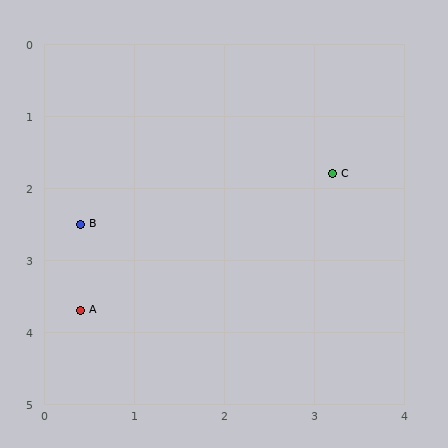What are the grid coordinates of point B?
Point B is at approximately (0.4, 2.5).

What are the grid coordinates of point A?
Point A is at approximately (0.4, 3.7).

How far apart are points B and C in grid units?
Points B and C are about 2.9 grid units apart.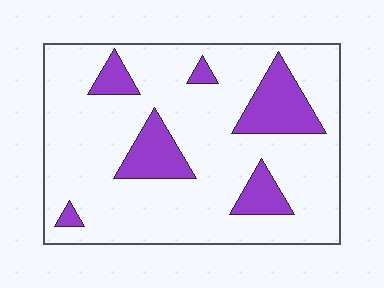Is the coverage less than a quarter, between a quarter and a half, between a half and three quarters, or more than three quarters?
Less than a quarter.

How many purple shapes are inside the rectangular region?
6.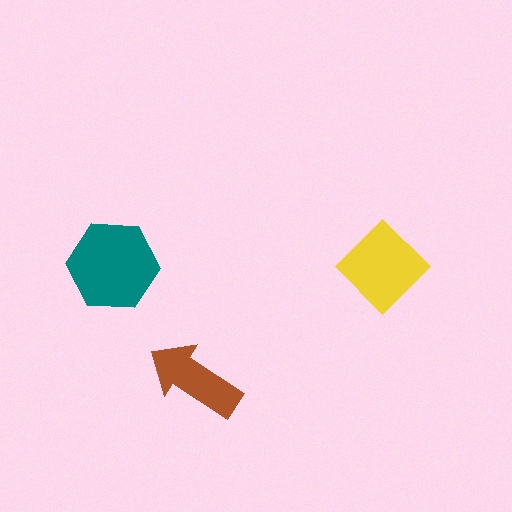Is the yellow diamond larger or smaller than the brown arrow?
Larger.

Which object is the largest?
The teal hexagon.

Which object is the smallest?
The brown arrow.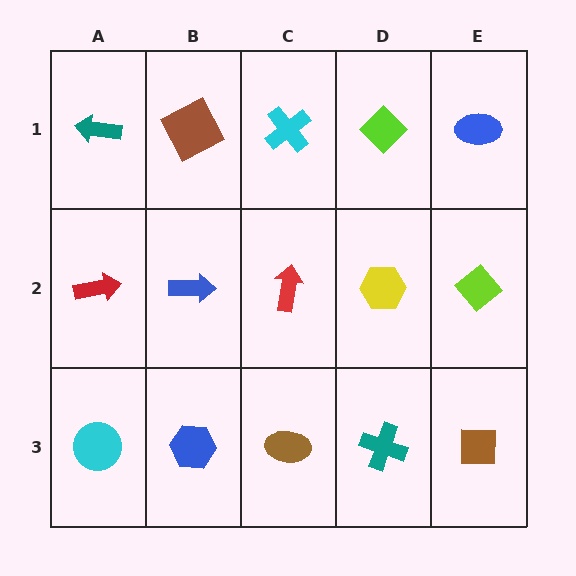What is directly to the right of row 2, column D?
A lime diamond.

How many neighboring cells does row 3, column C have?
3.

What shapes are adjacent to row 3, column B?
A blue arrow (row 2, column B), a cyan circle (row 3, column A), a brown ellipse (row 3, column C).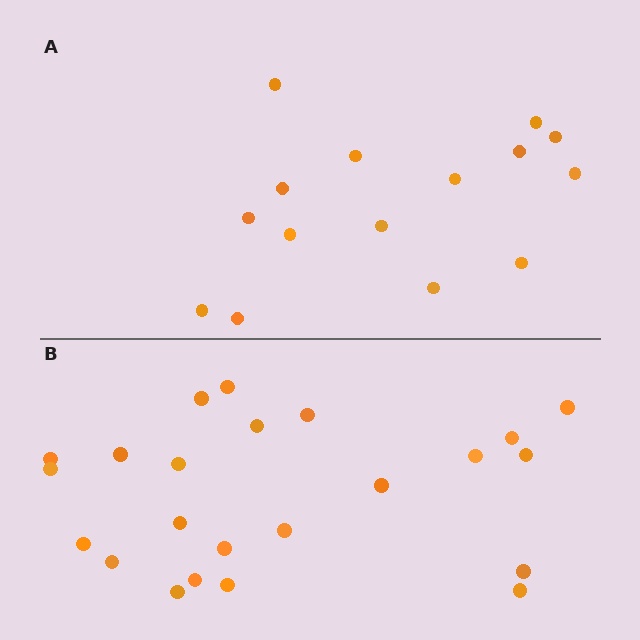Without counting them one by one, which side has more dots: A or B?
Region B (the bottom region) has more dots.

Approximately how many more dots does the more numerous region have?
Region B has roughly 8 or so more dots than region A.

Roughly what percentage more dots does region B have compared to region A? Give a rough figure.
About 55% more.